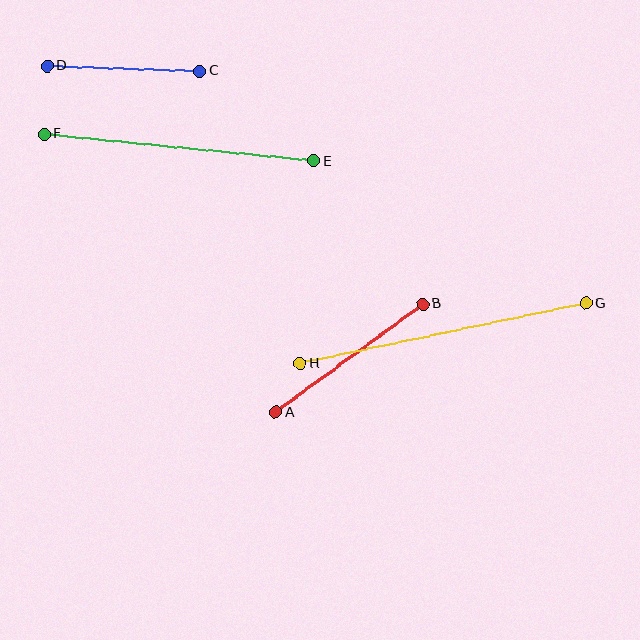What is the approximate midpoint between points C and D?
The midpoint is at approximately (123, 68) pixels.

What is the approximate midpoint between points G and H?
The midpoint is at approximately (443, 333) pixels.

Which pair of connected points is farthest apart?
Points G and H are farthest apart.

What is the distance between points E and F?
The distance is approximately 271 pixels.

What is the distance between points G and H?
The distance is approximately 292 pixels.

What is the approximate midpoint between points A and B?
The midpoint is at approximately (349, 358) pixels.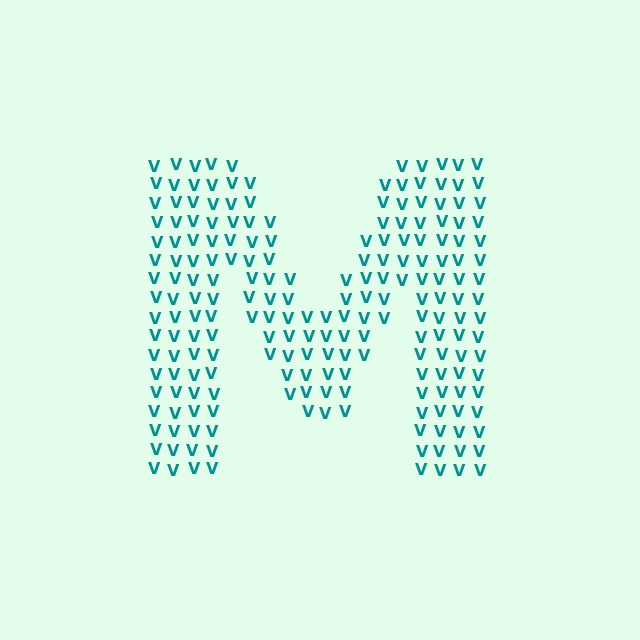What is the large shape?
The large shape is the letter M.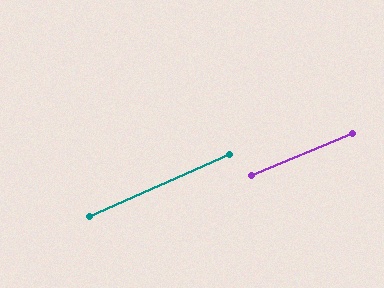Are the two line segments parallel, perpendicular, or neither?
Parallel — their directions differ by only 0.8°.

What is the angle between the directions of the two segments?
Approximately 1 degree.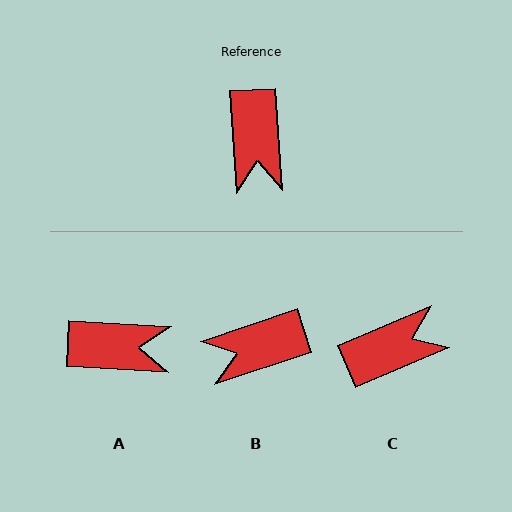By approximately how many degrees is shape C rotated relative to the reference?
Approximately 109 degrees counter-clockwise.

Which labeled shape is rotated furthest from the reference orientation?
C, about 109 degrees away.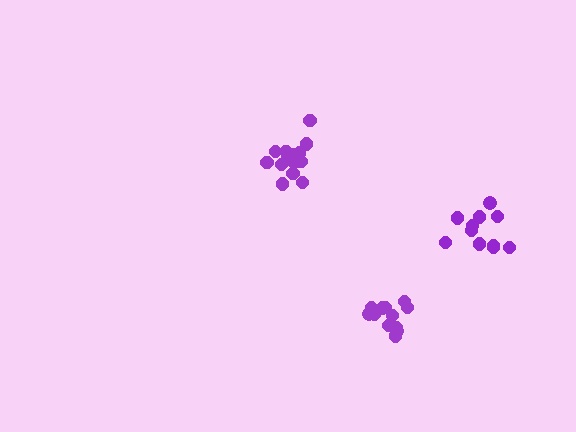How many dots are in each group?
Group 1: 15 dots, Group 2: 13 dots, Group 3: 11 dots (39 total).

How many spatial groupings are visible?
There are 3 spatial groupings.